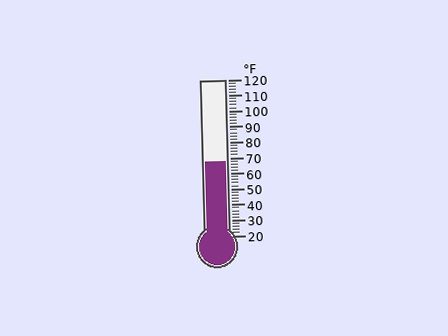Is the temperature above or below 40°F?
The temperature is above 40°F.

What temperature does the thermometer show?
The thermometer shows approximately 68°F.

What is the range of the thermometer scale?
The thermometer scale ranges from 20°F to 120°F.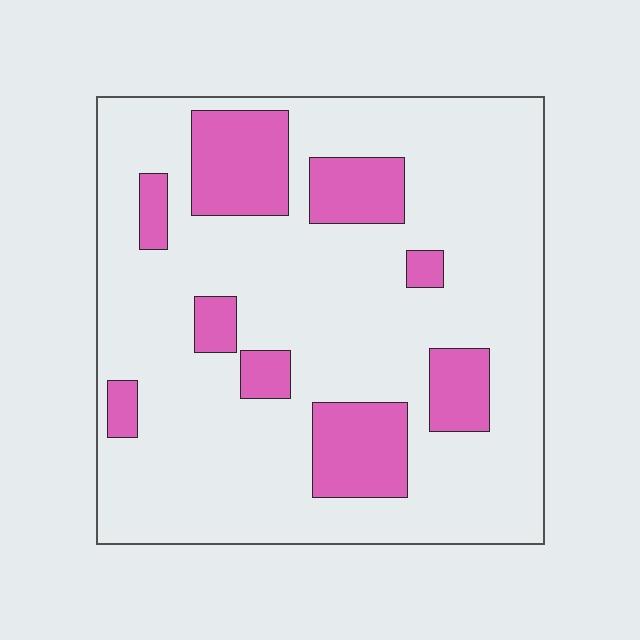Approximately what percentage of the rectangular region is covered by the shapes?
Approximately 20%.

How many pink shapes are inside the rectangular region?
9.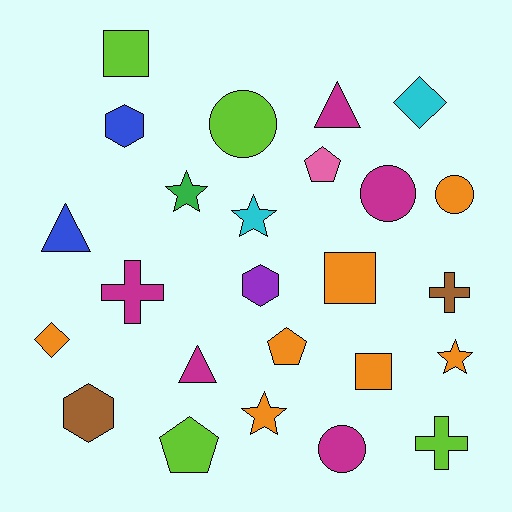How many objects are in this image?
There are 25 objects.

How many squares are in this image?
There are 3 squares.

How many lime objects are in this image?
There are 4 lime objects.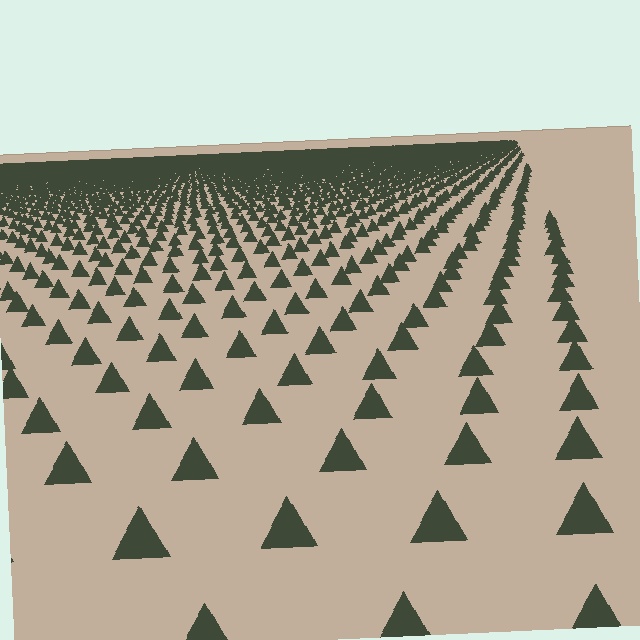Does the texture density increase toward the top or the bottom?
Density increases toward the top.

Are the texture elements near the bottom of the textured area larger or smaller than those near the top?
Larger. Near the bottom, elements are closer to the viewer and appear at a bigger on-screen size.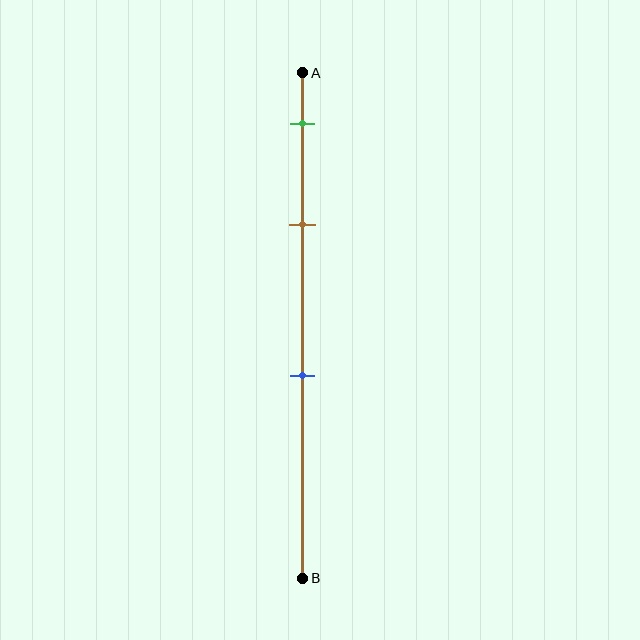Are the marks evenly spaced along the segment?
No, the marks are not evenly spaced.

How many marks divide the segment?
There are 3 marks dividing the segment.